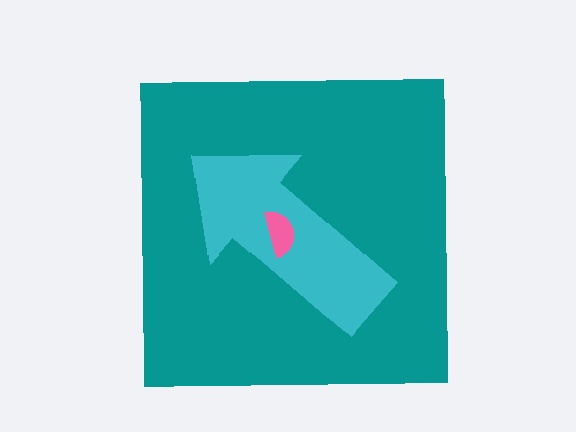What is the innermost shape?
The pink semicircle.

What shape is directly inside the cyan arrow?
The pink semicircle.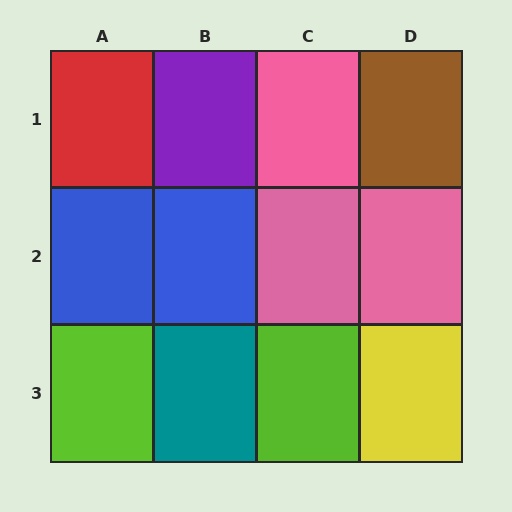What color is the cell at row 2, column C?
Pink.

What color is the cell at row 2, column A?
Blue.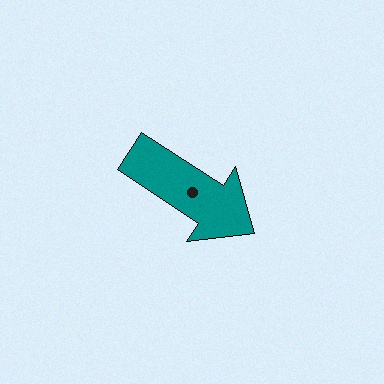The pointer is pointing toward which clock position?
Roughly 4 o'clock.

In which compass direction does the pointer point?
Southeast.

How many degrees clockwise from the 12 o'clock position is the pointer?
Approximately 123 degrees.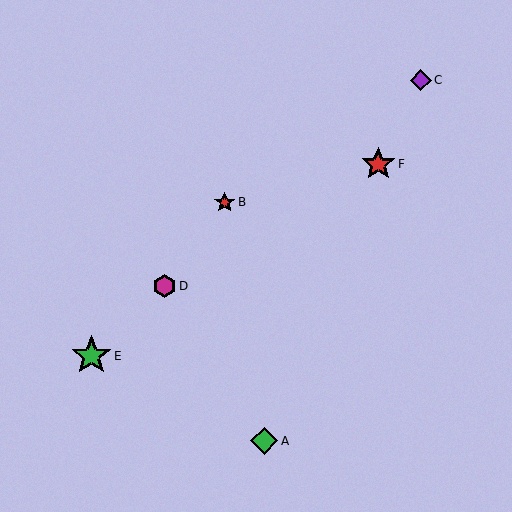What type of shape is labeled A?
Shape A is a green diamond.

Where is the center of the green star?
The center of the green star is at (91, 356).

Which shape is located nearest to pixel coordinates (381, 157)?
The red star (labeled F) at (378, 164) is nearest to that location.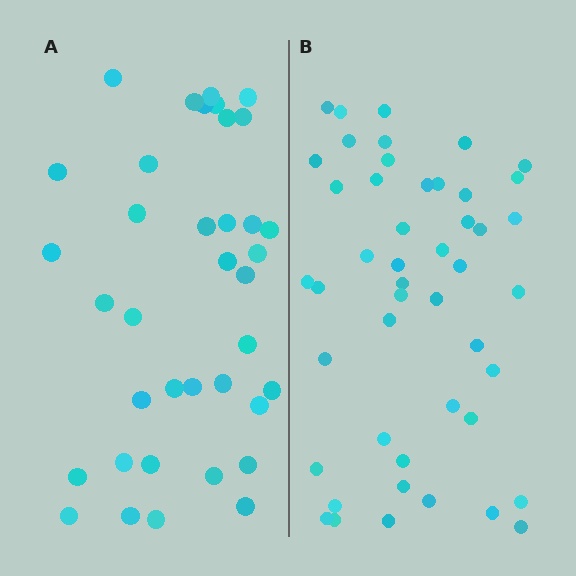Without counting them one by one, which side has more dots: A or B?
Region B (the right region) has more dots.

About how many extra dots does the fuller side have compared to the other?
Region B has roughly 10 or so more dots than region A.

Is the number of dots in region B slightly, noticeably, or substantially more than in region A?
Region B has noticeably more, but not dramatically so. The ratio is roughly 1.3 to 1.